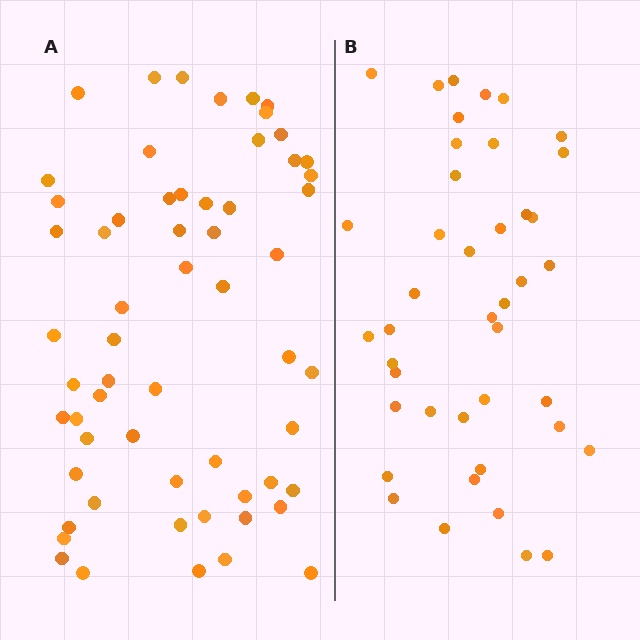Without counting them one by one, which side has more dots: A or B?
Region A (the left region) has more dots.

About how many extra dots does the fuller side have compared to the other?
Region A has approximately 20 more dots than region B.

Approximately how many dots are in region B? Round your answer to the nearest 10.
About 40 dots. (The exact count is 42, which rounds to 40.)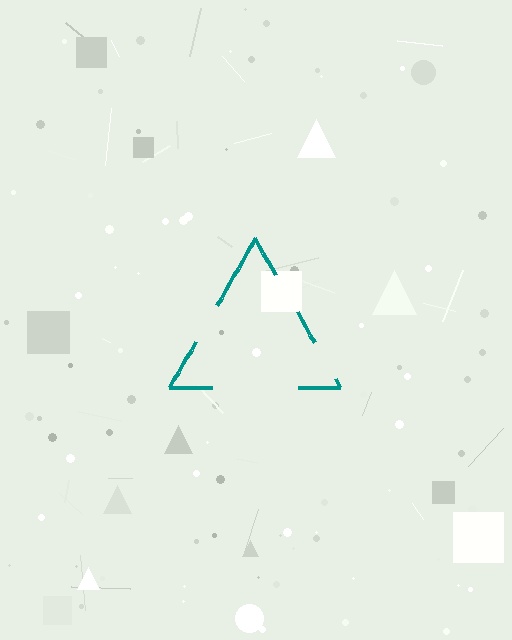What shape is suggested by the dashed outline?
The dashed outline suggests a triangle.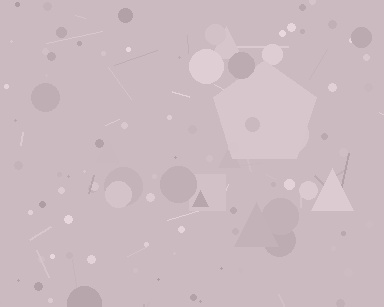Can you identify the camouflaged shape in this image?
The camouflaged shape is a pentagon.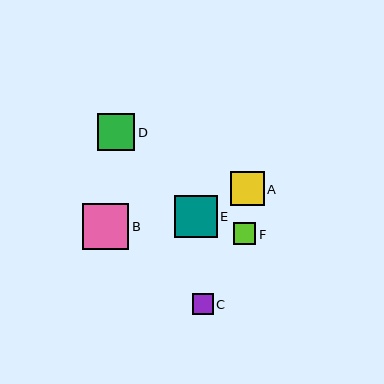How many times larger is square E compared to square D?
Square E is approximately 1.1 times the size of square D.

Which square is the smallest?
Square C is the smallest with a size of approximately 21 pixels.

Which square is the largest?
Square B is the largest with a size of approximately 46 pixels.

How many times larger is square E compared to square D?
Square E is approximately 1.1 times the size of square D.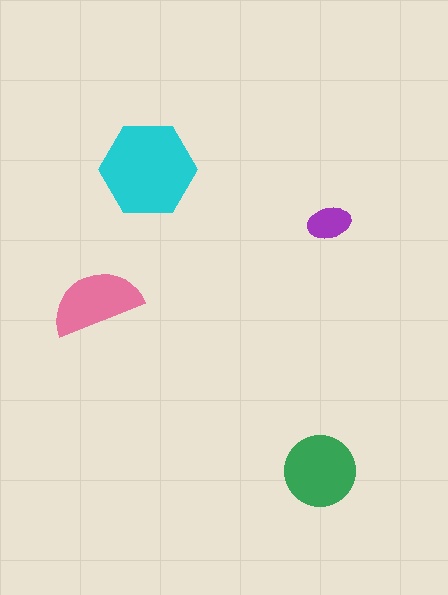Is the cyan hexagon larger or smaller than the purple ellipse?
Larger.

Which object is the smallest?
The purple ellipse.